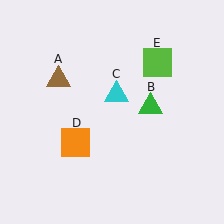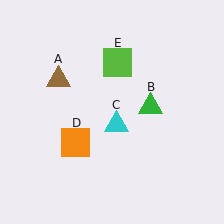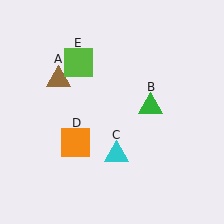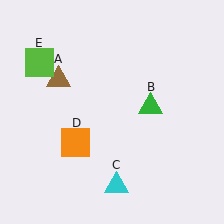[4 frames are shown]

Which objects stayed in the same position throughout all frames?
Brown triangle (object A) and green triangle (object B) and orange square (object D) remained stationary.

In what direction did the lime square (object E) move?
The lime square (object E) moved left.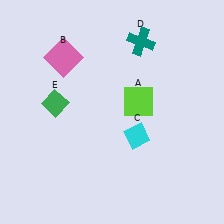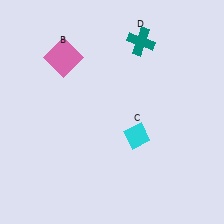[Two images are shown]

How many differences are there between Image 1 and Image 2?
There are 2 differences between the two images.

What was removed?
The green diamond (E), the lime square (A) were removed in Image 2.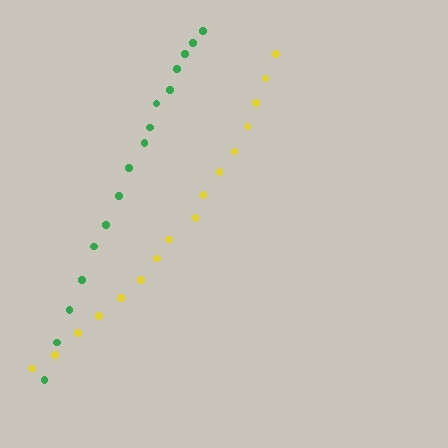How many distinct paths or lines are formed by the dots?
There are 2 distinct paths.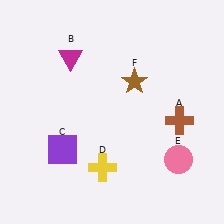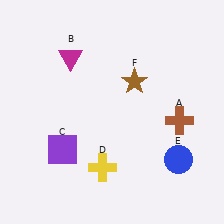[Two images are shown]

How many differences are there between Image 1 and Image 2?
There is 1 difference between the two images.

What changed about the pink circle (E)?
In Image 1, E is pink. In Image 2, it changed to blue.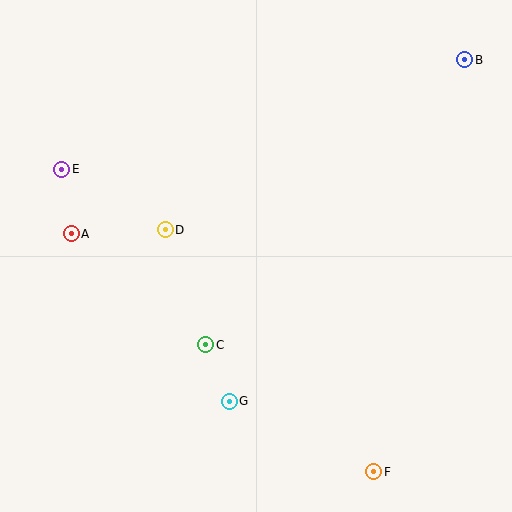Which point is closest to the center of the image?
Point D at (165, 230) is closest to the center.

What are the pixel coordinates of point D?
Point D is at (165, 230).